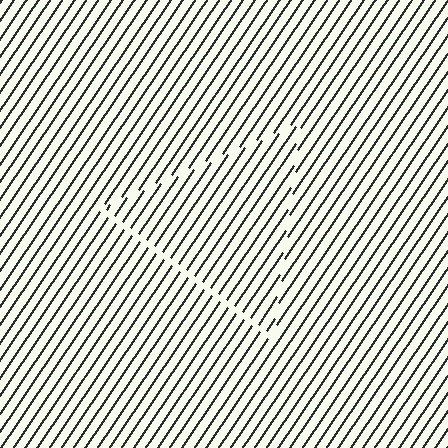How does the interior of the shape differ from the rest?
The interior of the shape contains the same grating, shifted by half a period — the contour is defined by the phase discontinuity where line-ends from the inner and outer gratings abut.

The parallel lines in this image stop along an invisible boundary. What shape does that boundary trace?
An illusory triangle. The interior of the shape contains the same grating, shifted by half a period — the contour is defined by the phase discontinuity where line-ends from the inner and outer gratings abut.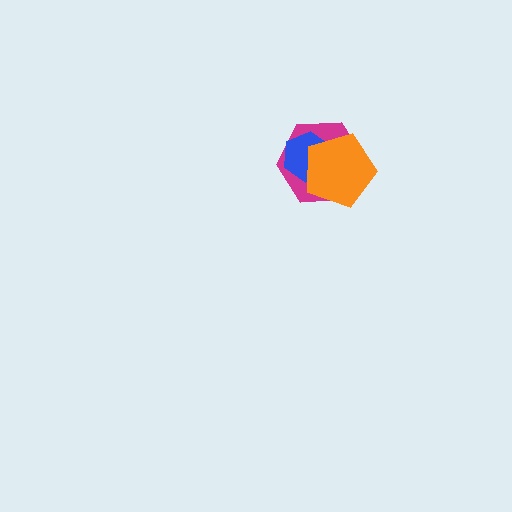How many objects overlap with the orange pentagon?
2 objects overlap with the orange pentagon.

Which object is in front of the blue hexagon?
The orange pentagon is in front of the blue hexagon.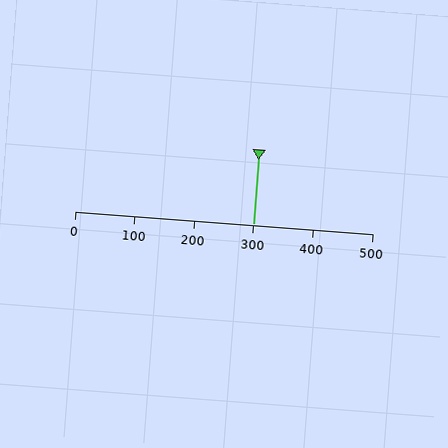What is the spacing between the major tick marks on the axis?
The major ticks are spaced 100 apart.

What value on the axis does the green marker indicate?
The marker indicates approximately 300.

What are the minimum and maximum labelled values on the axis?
The axis runs from 0 to 500.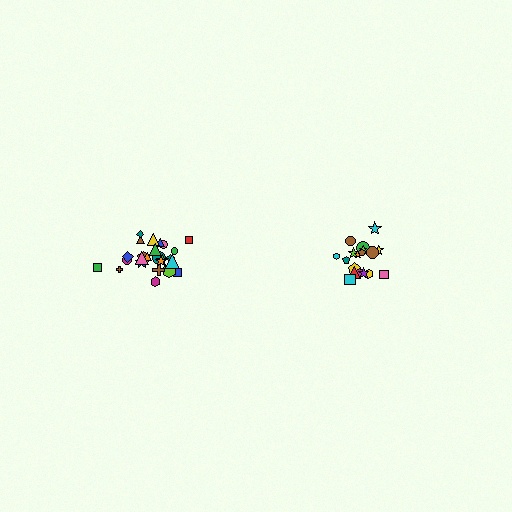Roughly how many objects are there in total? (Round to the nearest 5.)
Roughly 45 objects in total.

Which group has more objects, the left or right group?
The left group.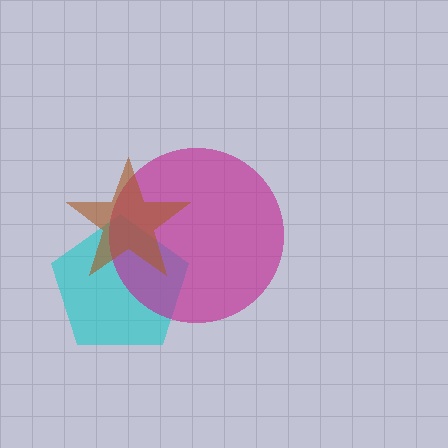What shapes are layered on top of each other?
The layered shapes are: a cyan pentagon, a magenta circle, a brown star.